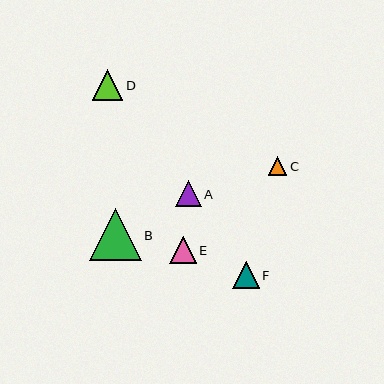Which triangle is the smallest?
Triangle C is the smallest with a size of approximately 18 pixels.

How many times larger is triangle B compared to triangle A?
Triangle B is approximately 2.0 times the size of triangle A.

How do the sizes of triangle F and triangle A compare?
Triangle F and triangle A are approximately the same size.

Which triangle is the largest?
Triangle B is the largest with a size of approximately 51 pixels.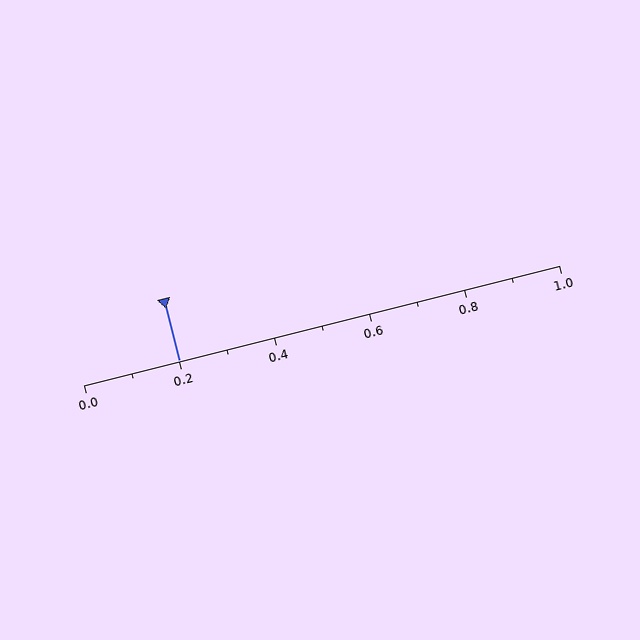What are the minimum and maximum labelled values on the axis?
The axis runs from 0.0 to 1.0.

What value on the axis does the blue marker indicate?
The marker indicates approximately 0.2.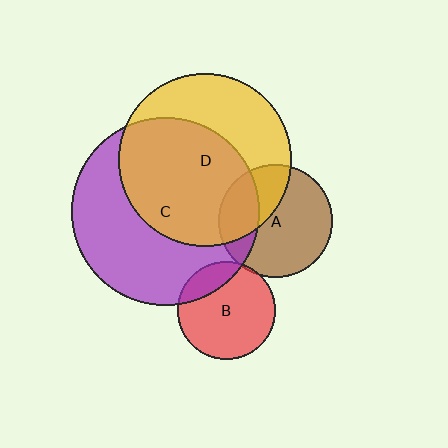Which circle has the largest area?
Circle C (purple).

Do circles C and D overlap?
Yes.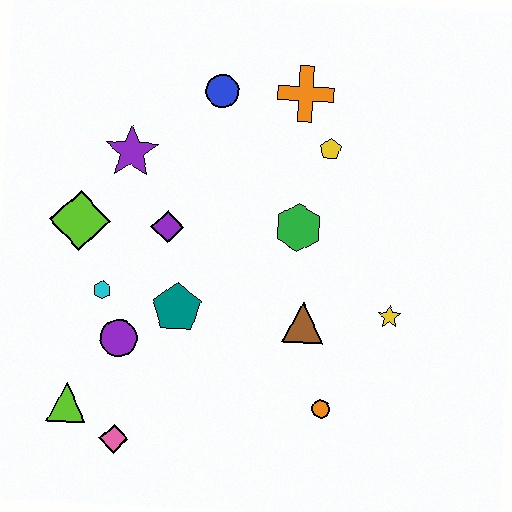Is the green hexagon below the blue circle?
Yes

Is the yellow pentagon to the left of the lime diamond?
No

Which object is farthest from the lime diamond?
The yellow star is farthest from the lime diamond.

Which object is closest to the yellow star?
The brown triangle is closest to the yellow star.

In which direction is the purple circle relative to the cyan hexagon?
The purple circle is below the cyan hexagon.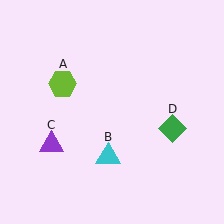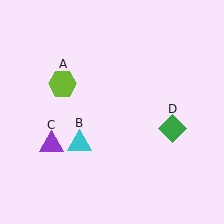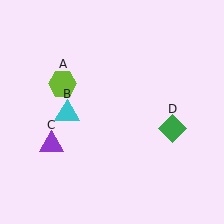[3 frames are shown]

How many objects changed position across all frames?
1 object changed position: cyan triangle (object B).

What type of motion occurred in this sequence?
The cyan triangle (object B) rotated clockwise around the center of the scene.